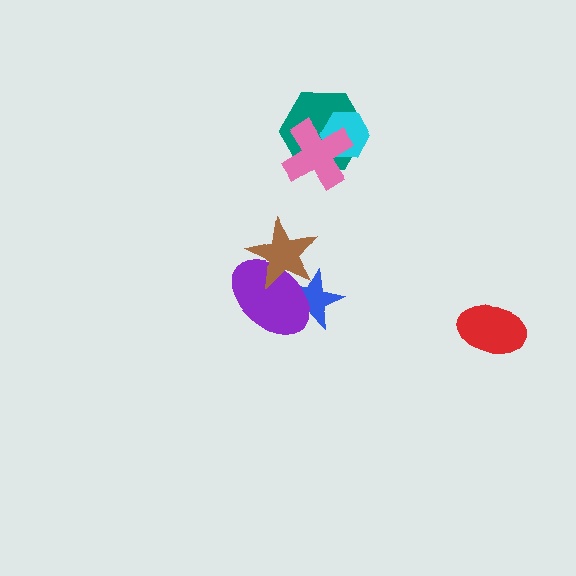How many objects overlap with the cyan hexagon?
2 objects overlap with the cyan hexagon.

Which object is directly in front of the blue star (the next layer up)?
The purple ellipse is directly in front of the blue star.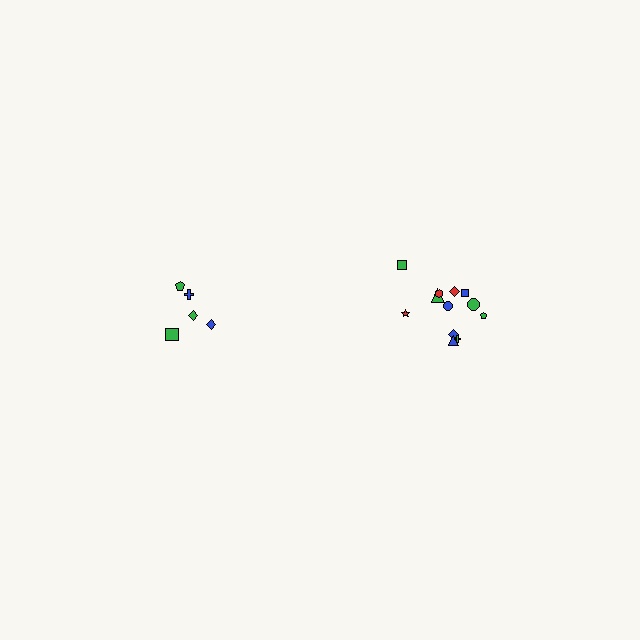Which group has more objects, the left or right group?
The right group.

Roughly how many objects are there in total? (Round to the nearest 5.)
Roughly 15 objects in total.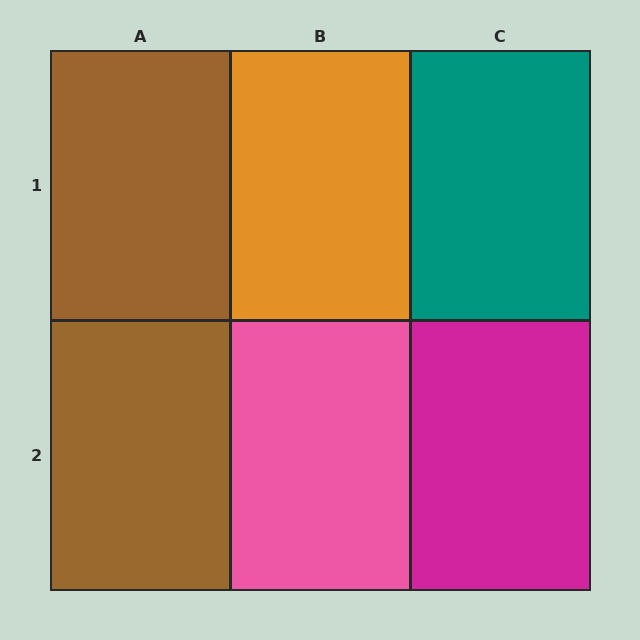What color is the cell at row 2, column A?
Brown.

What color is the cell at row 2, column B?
Pink.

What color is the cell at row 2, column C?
Magenta.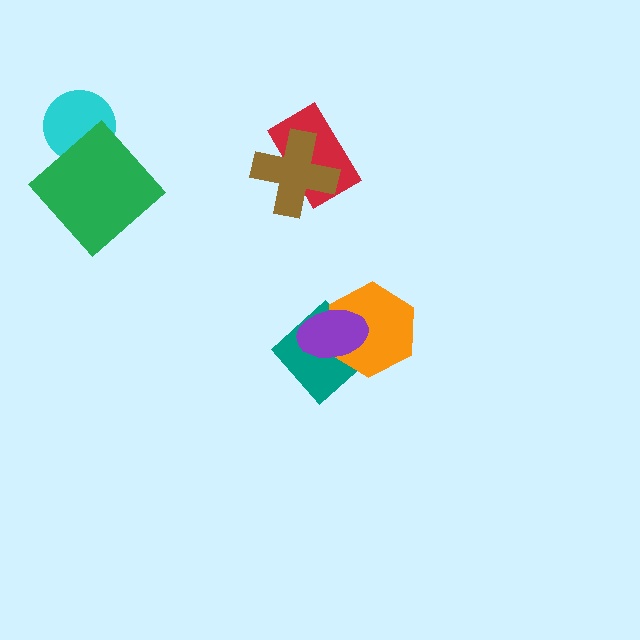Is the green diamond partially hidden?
No, no other shape covers it.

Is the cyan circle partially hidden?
Yes, it is partially covered by another shape.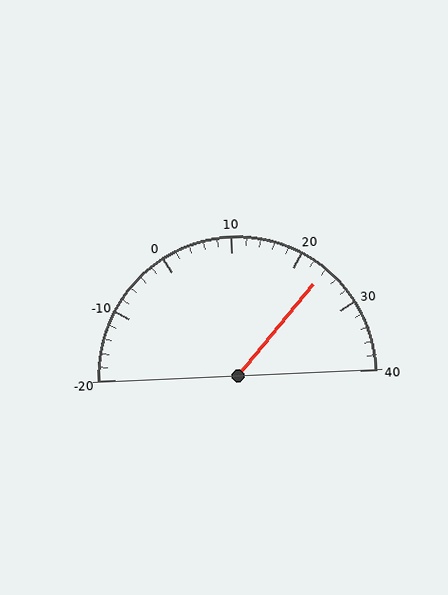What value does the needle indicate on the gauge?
The needle indicates approximately 24.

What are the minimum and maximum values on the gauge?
The gauge ranges from -20 to 40.